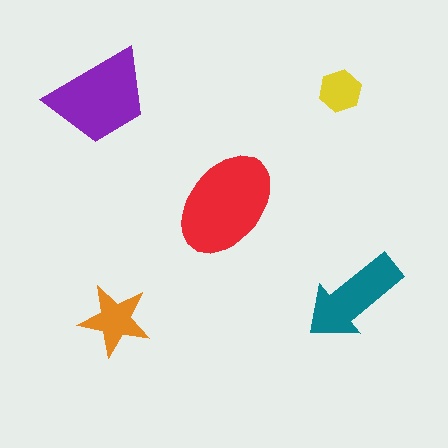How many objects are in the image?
There are 5 objects in the image.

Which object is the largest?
The red ellipse.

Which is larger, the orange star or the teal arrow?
The teal arrow.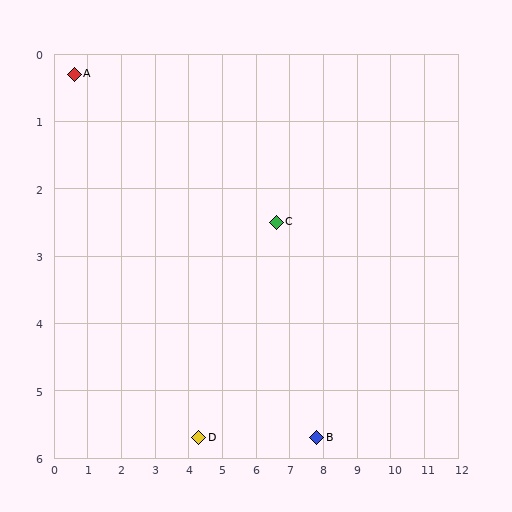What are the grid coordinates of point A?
Point A is at approximately (0.6, 0.3).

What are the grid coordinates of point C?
Point C is at approximately (6.6, 2.5).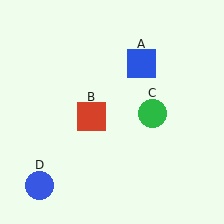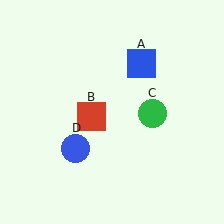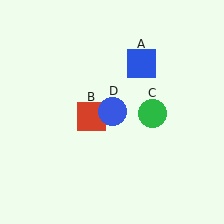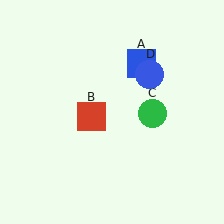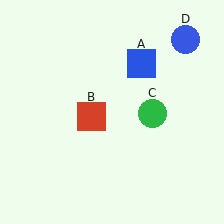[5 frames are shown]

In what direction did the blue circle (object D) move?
The blue circle (object D) moved up and to the right.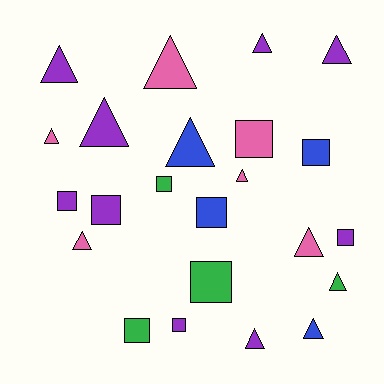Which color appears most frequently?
Purple, with 9 objects.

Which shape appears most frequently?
Triangle, with 13 objects.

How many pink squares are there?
There is 1 pink square.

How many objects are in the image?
There are 23 objects.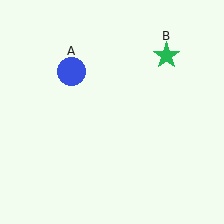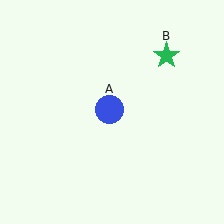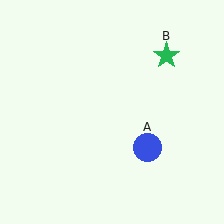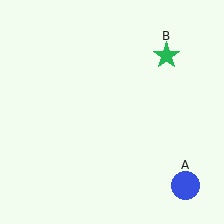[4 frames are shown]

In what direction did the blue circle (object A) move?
The blue circle (object A) moved down and to the right.